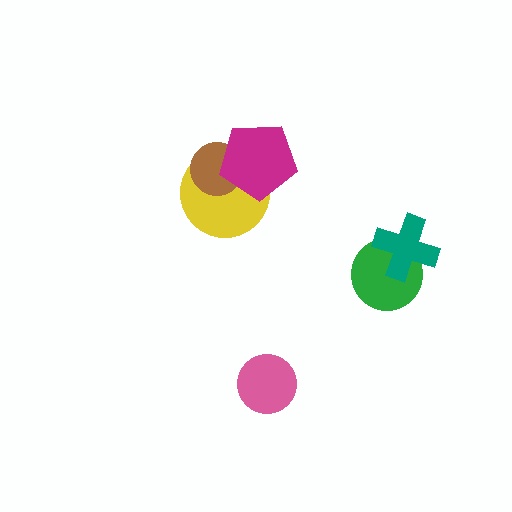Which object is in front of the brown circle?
The magenta pentagon is in front of the brown circle.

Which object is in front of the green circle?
The teal cross is in front of the green circle.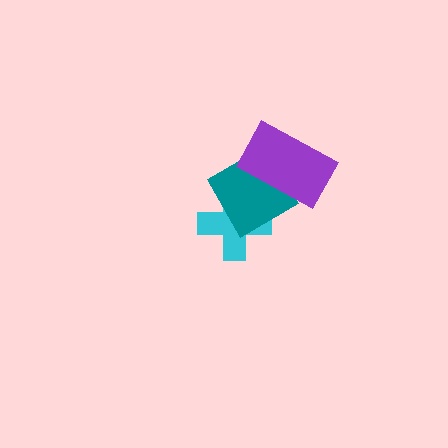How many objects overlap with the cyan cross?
1 object overlaps with the cyan cross.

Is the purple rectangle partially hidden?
No, no other shape covers it.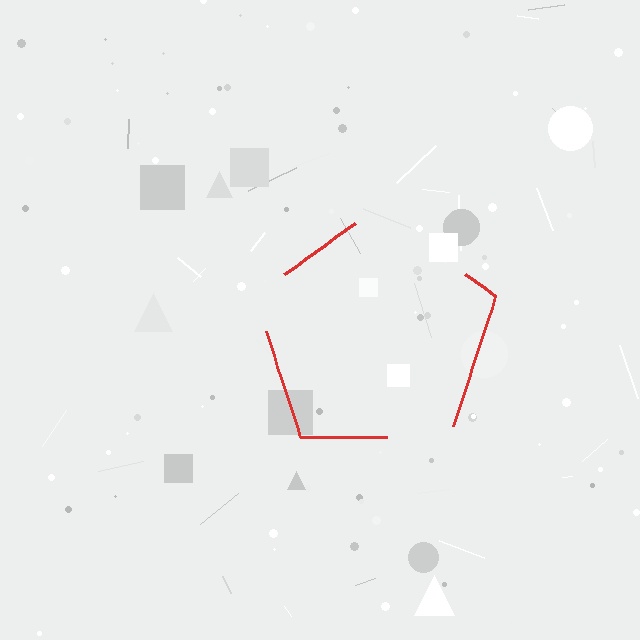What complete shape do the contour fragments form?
The contour fragments form a pentagon.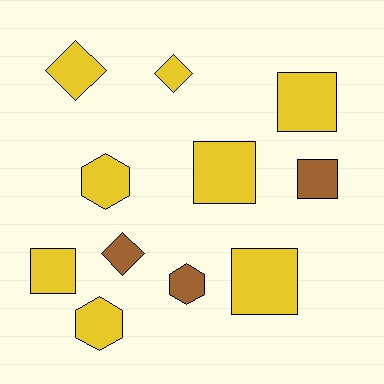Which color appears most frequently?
Yellow, with 8 objects.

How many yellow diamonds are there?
There are 2 yellow diamonds.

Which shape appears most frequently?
Square, with 5 objects.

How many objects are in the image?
There are 11 objects.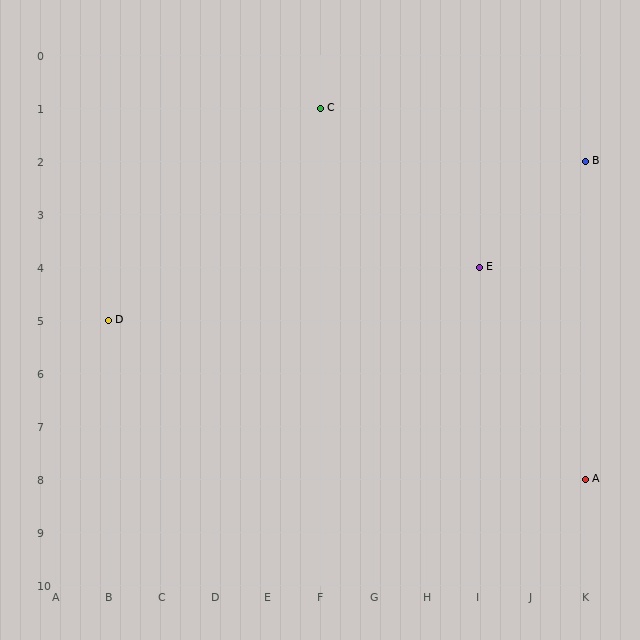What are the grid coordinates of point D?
Point D is at grid coordinates (B, 5).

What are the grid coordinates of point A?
Point A is at grid coordinates (K, 8).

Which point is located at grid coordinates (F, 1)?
Point C is at (F, 1).